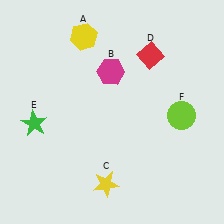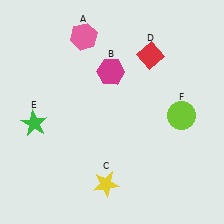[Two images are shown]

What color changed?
The hexagon (A) changed from yellow in Image 1 to pink in Image 2.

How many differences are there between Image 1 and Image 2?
There is 1 difference between the two images.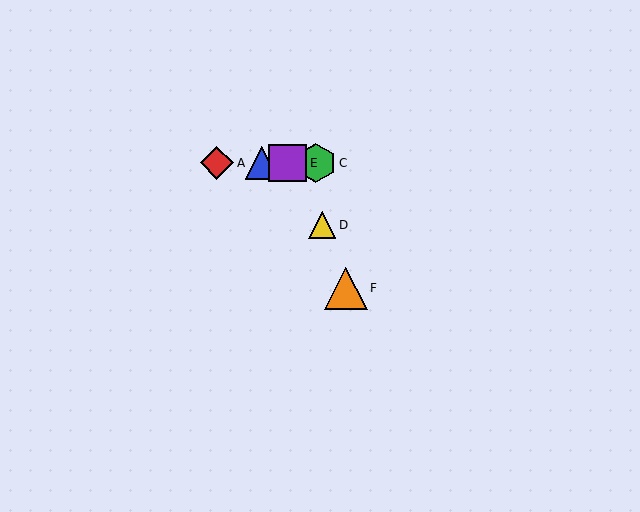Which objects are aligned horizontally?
Objects A, B, C, E are aligned horizontally.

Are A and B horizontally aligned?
Yes, both are at y≈163.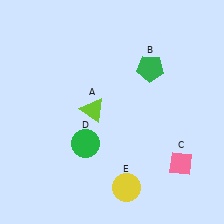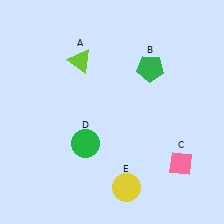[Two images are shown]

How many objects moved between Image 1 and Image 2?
1 object moved between the two images.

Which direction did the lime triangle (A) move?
The lime triangle (A) moved up.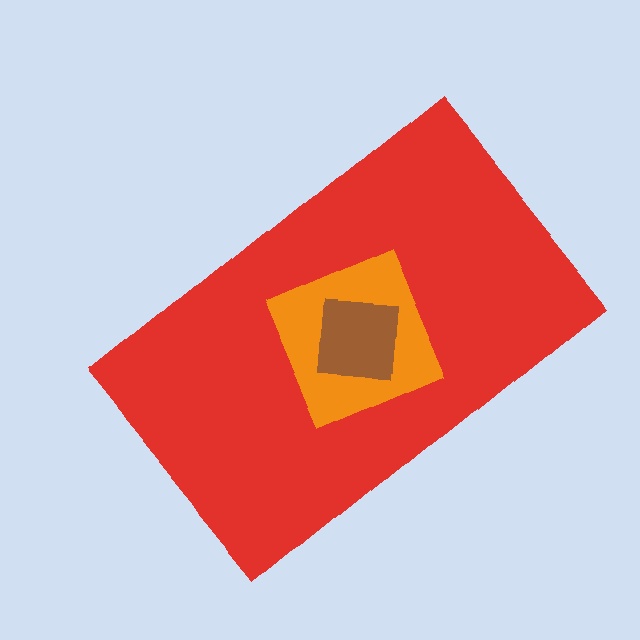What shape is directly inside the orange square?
The brown square.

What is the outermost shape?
The red rectangle.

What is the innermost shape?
The brown square.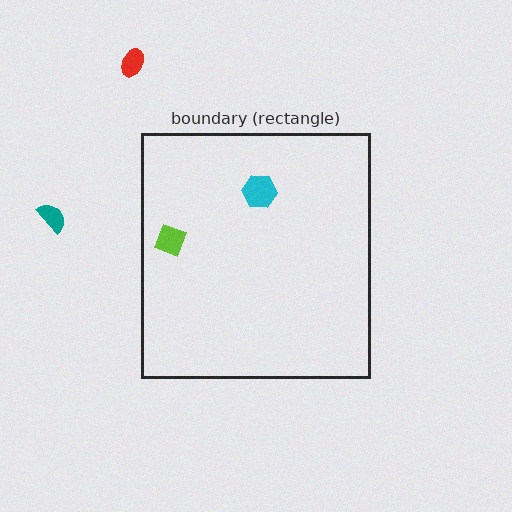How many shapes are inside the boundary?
2 inside, 2 outside.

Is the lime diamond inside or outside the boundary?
Inside.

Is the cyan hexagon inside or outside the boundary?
Inside.